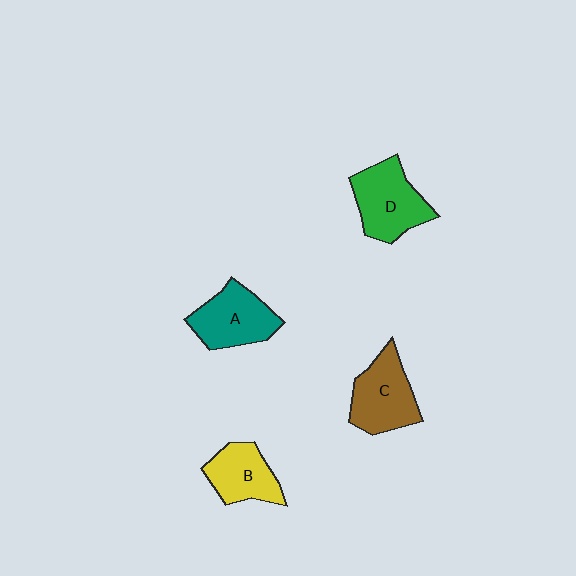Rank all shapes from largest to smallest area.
From largest to smallest: D (green), C (brown), A (teal), B (yellow).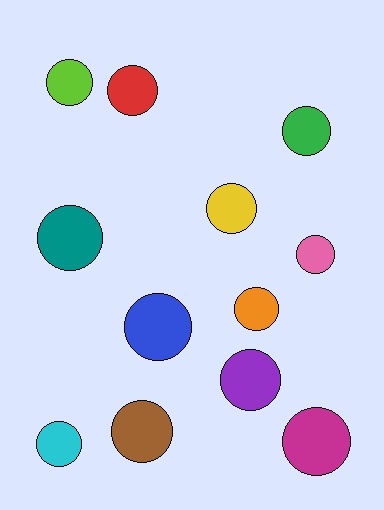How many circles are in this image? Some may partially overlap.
There are 12 circles.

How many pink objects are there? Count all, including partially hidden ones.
There is 1 pink object.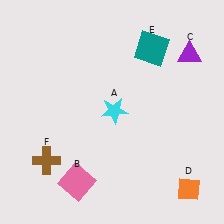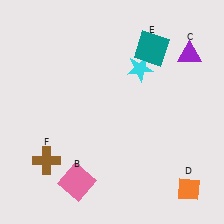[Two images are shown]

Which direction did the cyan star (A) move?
The cyan star (A) moved up.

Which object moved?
The cyan star (A) moved up.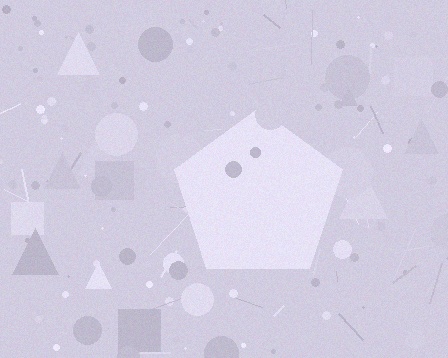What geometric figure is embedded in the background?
A pentagon is embedded in the background.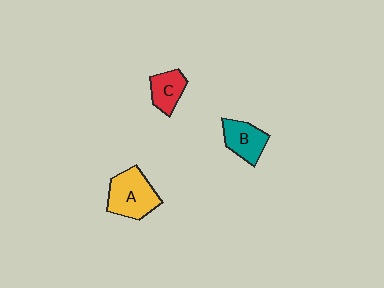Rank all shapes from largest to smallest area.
From largest to smallest: A (yellow), B (teal), C (red).